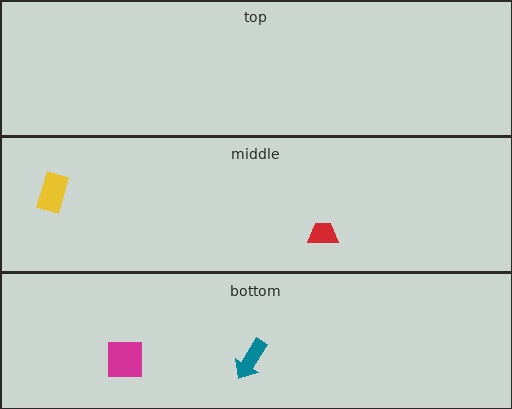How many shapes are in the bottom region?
2.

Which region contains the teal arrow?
The bottom region.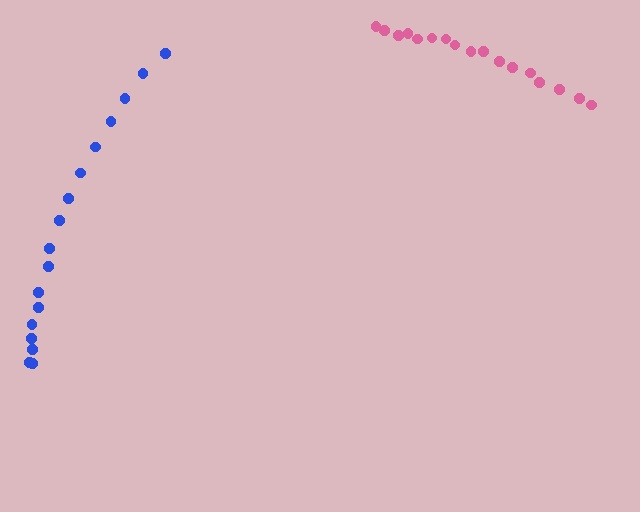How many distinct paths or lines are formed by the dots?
There are 2 distinct paths.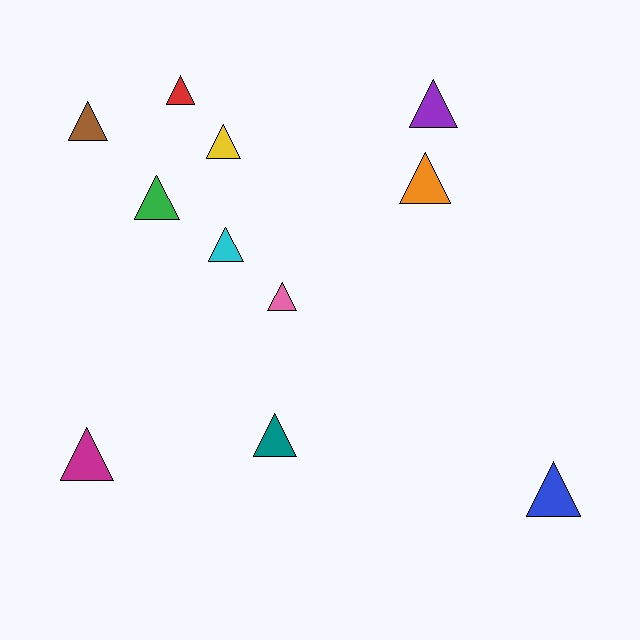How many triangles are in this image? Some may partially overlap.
There are 11 triangles.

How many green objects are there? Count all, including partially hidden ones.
There is 1 green object.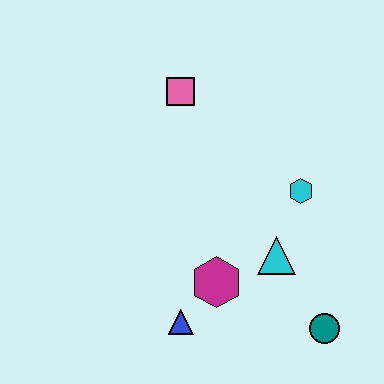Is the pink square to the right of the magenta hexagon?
No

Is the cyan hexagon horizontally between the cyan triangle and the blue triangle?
No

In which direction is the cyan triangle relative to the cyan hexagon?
The cyan triangle is below the cyan hexagon.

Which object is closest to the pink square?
The cyan hexagon is closest to the pink square.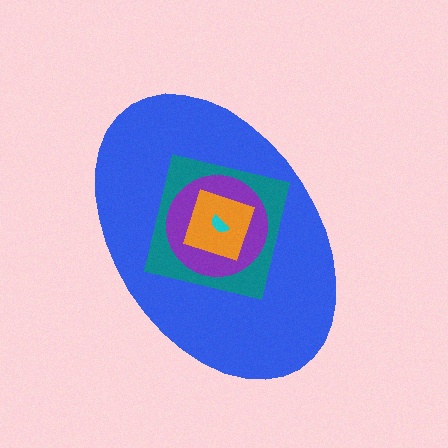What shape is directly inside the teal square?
The purple circle.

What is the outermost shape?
The blue ellipse.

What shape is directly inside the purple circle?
The orange diamond.